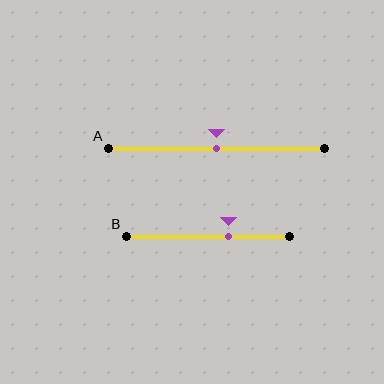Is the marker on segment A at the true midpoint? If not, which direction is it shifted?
Yes, the marker on segment A is at the true midpoint.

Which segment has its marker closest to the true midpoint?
Segment A has its marker closest to the true midpoint.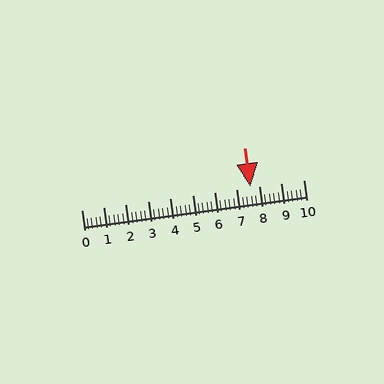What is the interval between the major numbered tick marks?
The major tick marks are spaced 1 units apart.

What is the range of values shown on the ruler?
The ruler shows values from 0 to 10.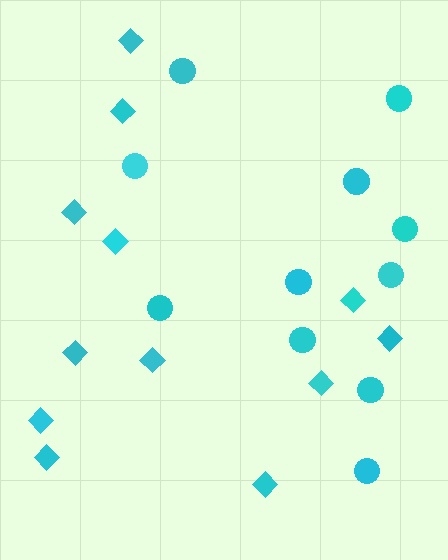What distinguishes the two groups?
There are 2 groups: one group of diamonds (12) and one group of circles (11).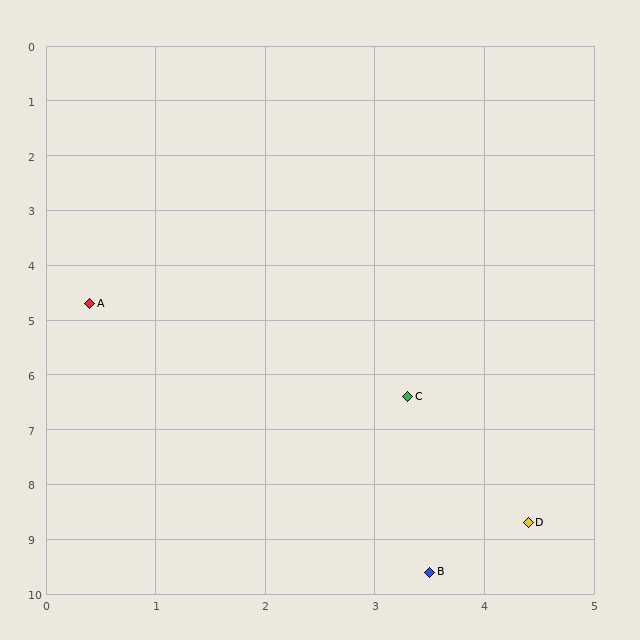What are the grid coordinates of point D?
Point D is at approximately (4.4, 8.7).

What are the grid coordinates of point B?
Point B is at approximately (3.5, 9.6).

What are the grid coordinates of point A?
Point A is at approximately (0.4, 4.7).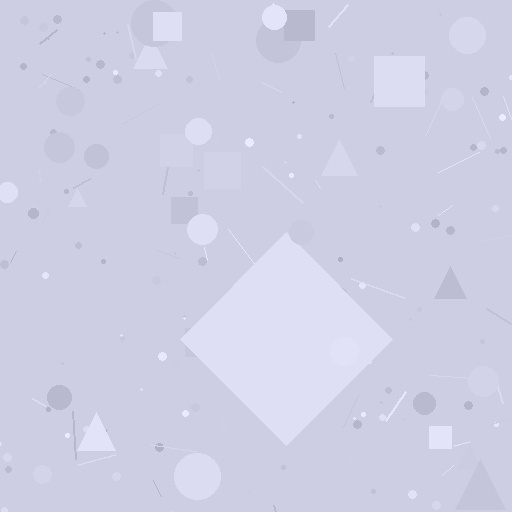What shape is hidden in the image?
A diamond is hidden in the image.